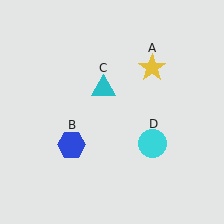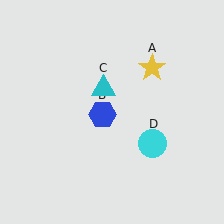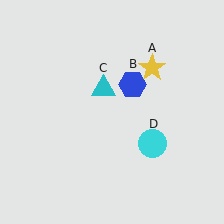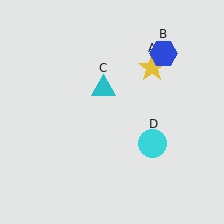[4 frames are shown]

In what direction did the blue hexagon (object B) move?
The blue hexagon (object B) moved up and to the right.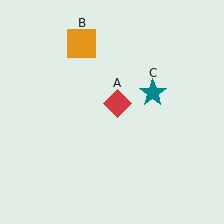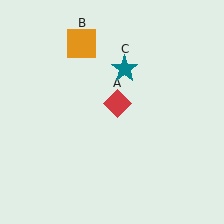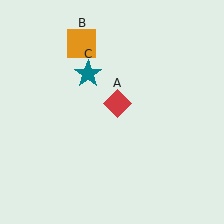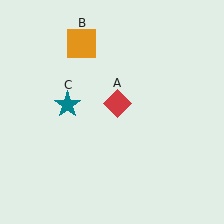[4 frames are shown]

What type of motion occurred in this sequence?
The teal star (object C) rotated counterclockwise around the center of the scene.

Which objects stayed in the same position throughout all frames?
Red diamond (object A) and orange square (object B) remained stationary.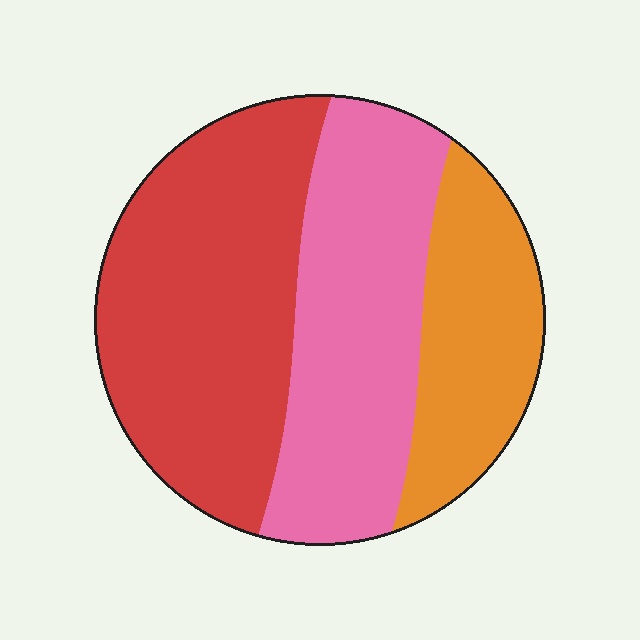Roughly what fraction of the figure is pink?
Pink covers about 35% of the figure.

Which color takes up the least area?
Orange, at roughly 20%.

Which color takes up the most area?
Red, at roughly 45%.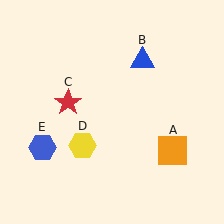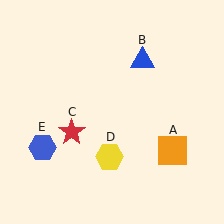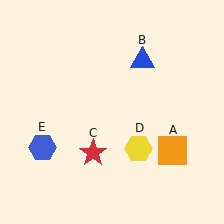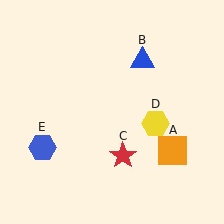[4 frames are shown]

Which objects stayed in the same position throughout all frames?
Orange square (object A) and blue triangle (object B) and blue hexagon (object E) remained stationary.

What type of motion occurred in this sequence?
The red star (object C), yellow hexagon (object D) rotated counterclockwise around the center of the scene.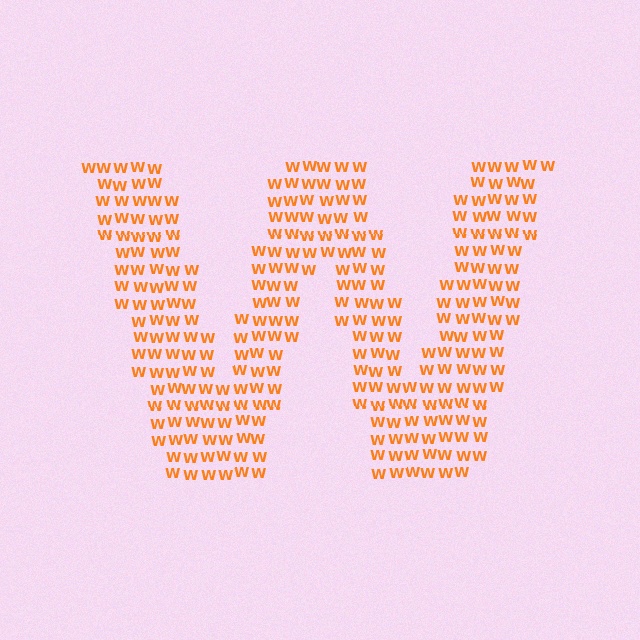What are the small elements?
The small elements are letter W's.